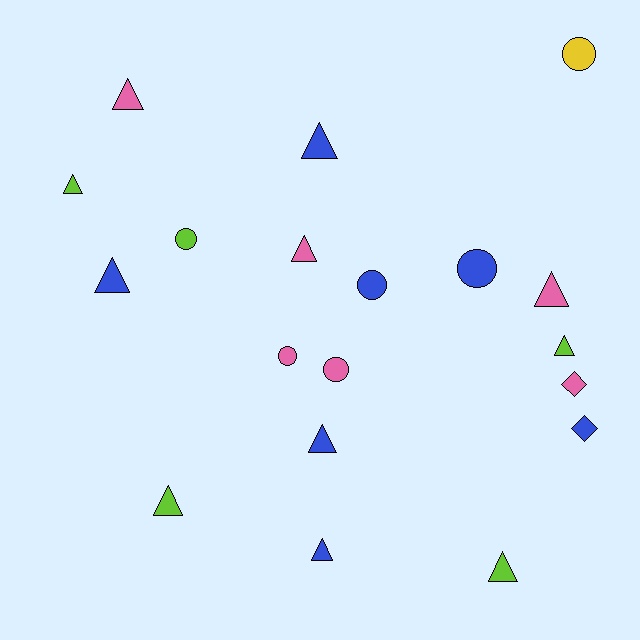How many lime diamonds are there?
There are no lime diamonds.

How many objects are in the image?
There are 19 objects.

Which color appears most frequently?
Blue, with 7 objects.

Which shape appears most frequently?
Triangle, with 11 objects.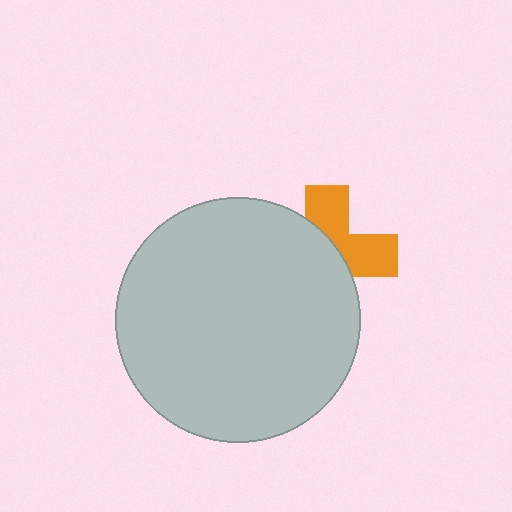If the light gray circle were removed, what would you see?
You would see the complete orange cross.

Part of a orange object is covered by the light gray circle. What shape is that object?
It is a cross.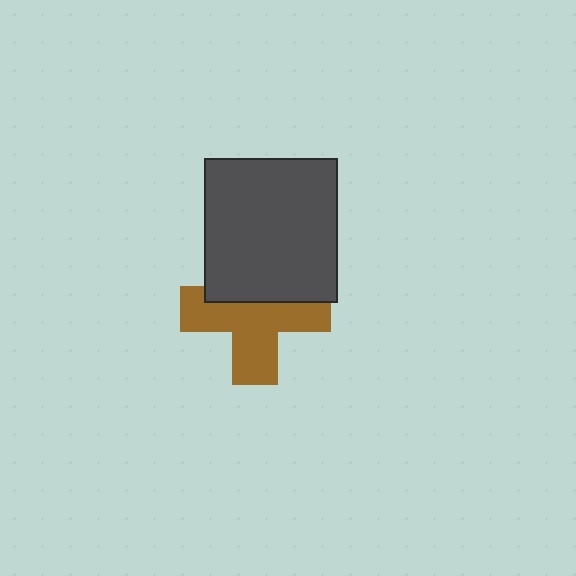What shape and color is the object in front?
The object in front is a dark gray rectangle.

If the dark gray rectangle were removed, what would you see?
You would see the complete brown cross.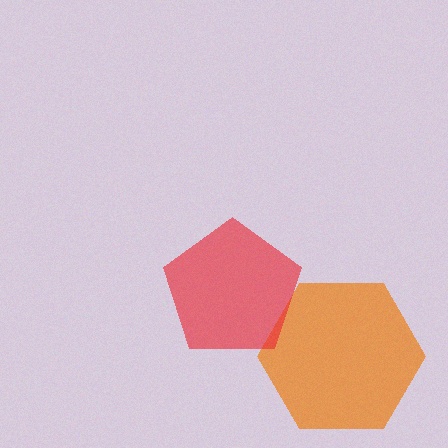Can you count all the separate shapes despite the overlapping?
Yes, there are 2 separate shapes.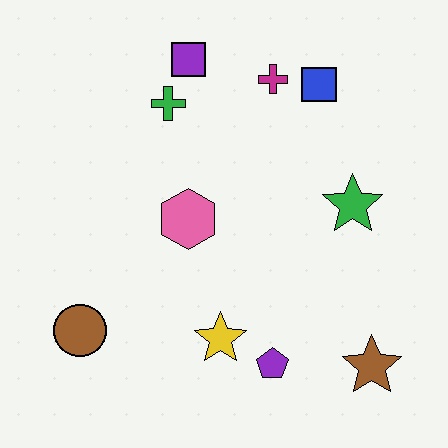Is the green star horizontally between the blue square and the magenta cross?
No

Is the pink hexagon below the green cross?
Yes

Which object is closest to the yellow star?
The purple pentagon is closest to the yellow star.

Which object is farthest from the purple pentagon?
The purple square is farthest from the purple pentagon.